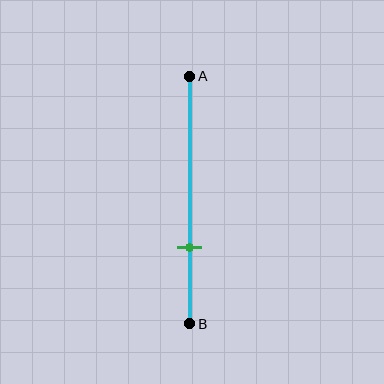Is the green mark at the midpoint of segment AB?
No, the mark is at about 70% from A, not at the 50% midpoint.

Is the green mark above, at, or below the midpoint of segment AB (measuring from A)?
The green mark is below the midpoint of segment AB.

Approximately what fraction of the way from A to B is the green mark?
The green mark is approximately 70% of the way from A to B.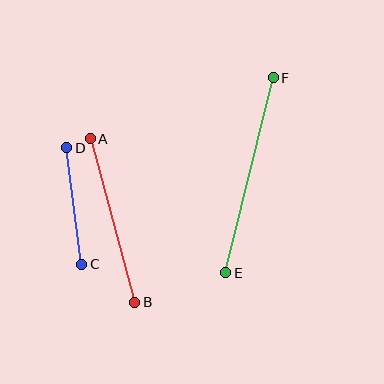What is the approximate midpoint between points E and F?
The midpoint is at approximately (250, 175) pixels.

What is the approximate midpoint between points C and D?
The midpoint is at approximately (74, 206) pixels.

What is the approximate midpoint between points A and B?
The midpoint is at approximately (112, 220) pixels.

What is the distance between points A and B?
The distance is approximately 170 pixels.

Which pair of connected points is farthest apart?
Points E and F are farthest apart.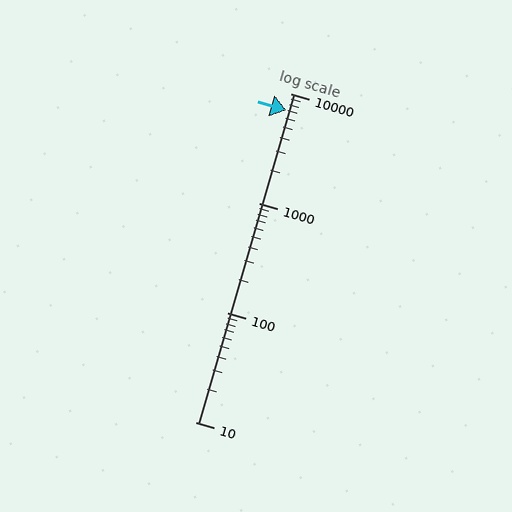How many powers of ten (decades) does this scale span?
The scale spans 3 decades, from 10 to 10000.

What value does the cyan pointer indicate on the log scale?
The pointer indicates approximately 7000.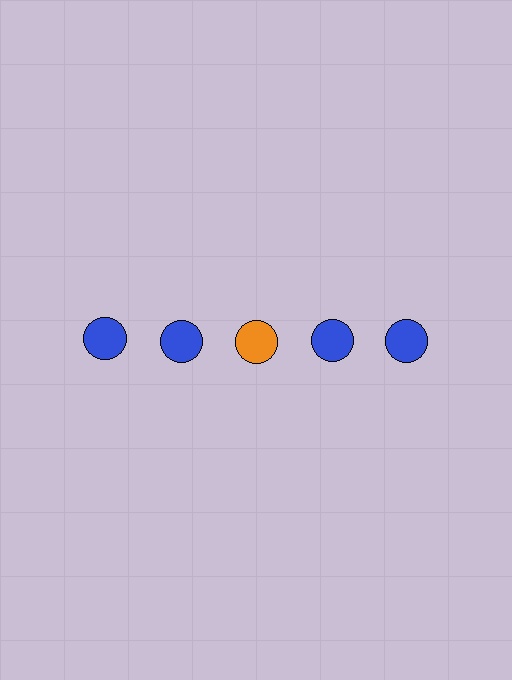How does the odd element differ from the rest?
It has a different color: orange instead of blue.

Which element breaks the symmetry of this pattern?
The orange circle in the top row, center column breaks the symmetry. All other shapes are blue circles.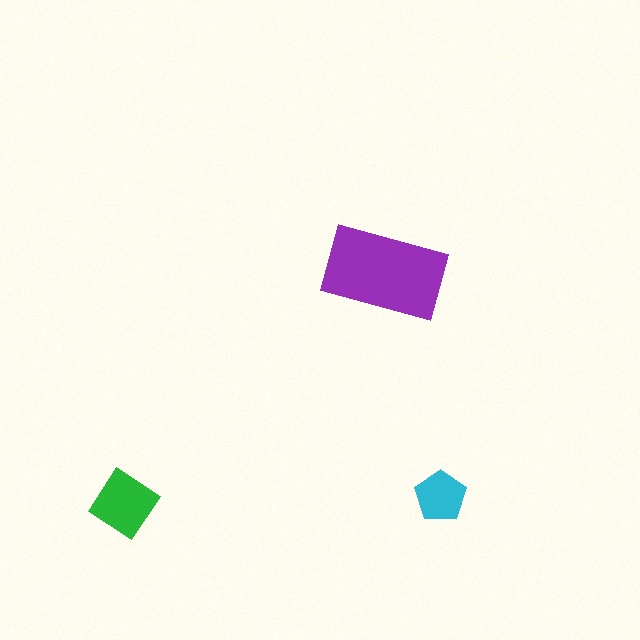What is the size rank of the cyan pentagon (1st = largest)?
3rd.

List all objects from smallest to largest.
The cyan pentagon, the green diamond, the purple rectangle.